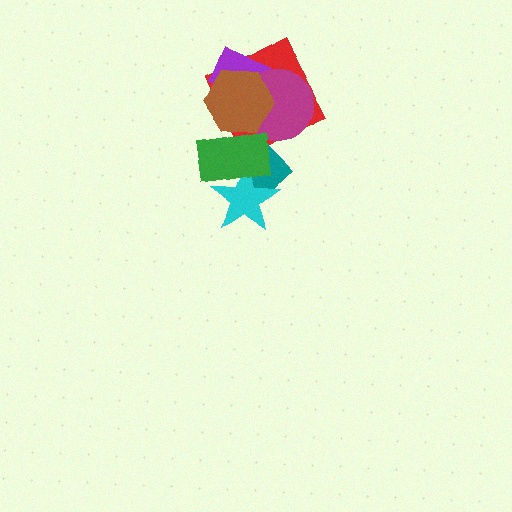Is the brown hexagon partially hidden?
Yes, it is partially covered by another shape.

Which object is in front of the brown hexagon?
The green rectangle is in front of the brown hexagon.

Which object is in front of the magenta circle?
The brown hexagon is in front of the magenta circle.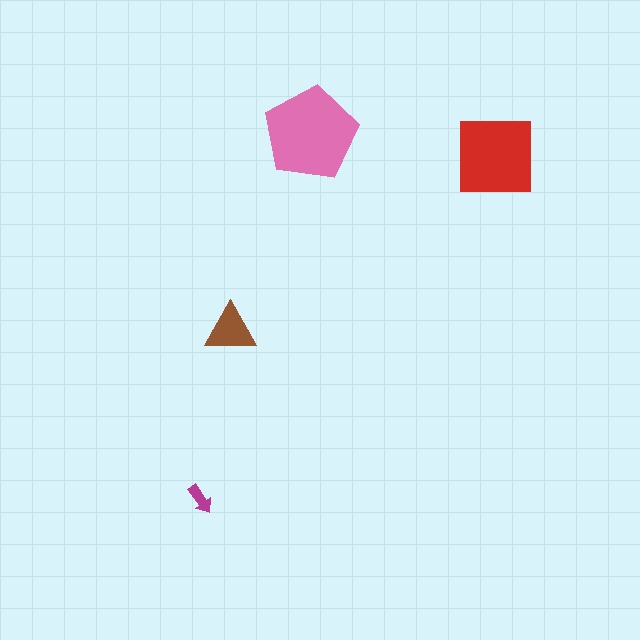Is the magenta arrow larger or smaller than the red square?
Smaller.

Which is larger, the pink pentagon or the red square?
The pink pentagon.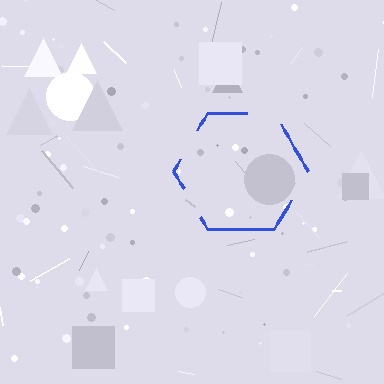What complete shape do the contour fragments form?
The contour fragments form a hexagon.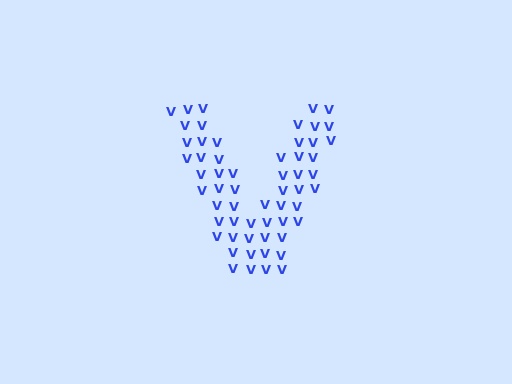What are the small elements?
The small elements are letter V's.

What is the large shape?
The large shape is the letter V.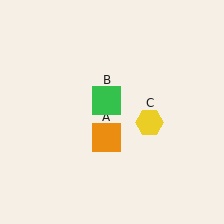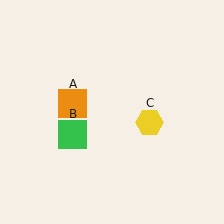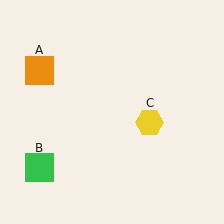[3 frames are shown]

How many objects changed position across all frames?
2 objects changed position: orange square (object A), green square (object B).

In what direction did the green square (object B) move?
The green square (object B) moved down and to the left.